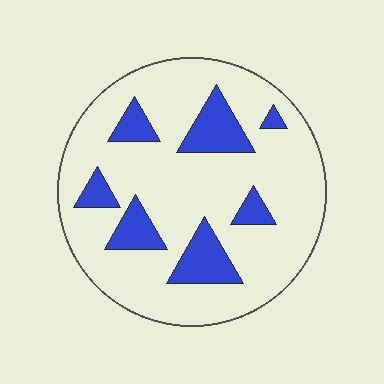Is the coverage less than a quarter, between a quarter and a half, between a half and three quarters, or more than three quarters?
Less than a quarter.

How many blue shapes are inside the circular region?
7.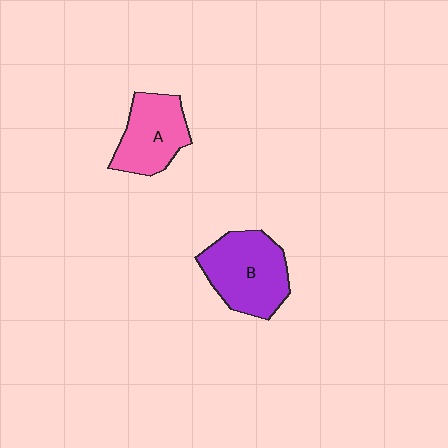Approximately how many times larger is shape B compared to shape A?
Approximately 1.3 times.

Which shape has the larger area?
Shape B (purple).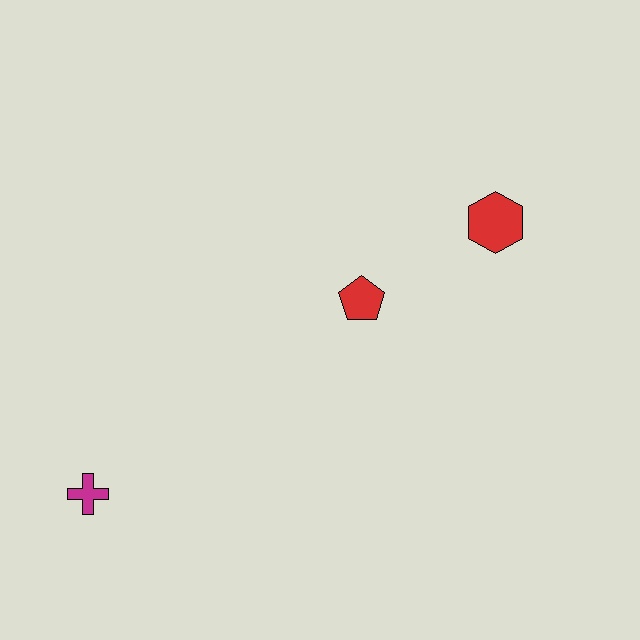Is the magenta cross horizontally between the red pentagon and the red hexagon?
No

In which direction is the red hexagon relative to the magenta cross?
The red hexagon is to the right of the magenta cross.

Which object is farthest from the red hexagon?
The magenta cross is farthest from the red hexagon.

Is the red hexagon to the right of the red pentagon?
Yes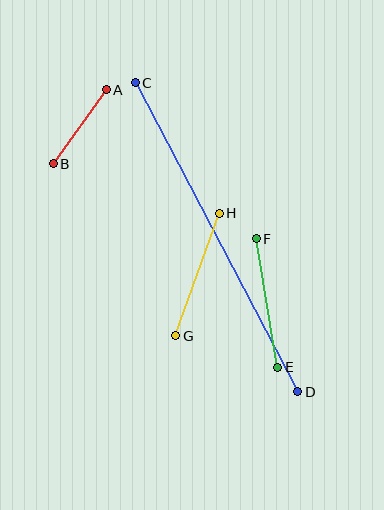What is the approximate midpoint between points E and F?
The midpoint is at approximately (267, 303) pixels.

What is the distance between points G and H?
The distance is approximately 130 pixels.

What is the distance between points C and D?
The distance is approximately 349 pixels.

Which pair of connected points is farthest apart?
Points C and D are farthest apart.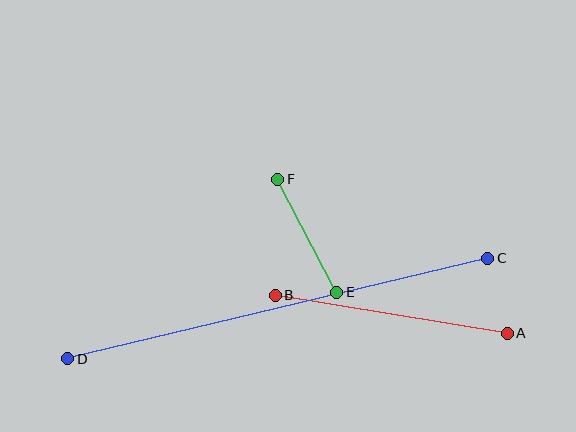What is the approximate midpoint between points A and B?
The midpoint is at approximately (391, 314) pixels.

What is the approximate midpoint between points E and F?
The midpoint is at approximately (307, 236) pixels.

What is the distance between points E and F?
The distance is approximately 127 pixels.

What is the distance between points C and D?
The distance is approximately 432 pixels.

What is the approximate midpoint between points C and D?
The midpoint is at approximately (278, 309) pixels.